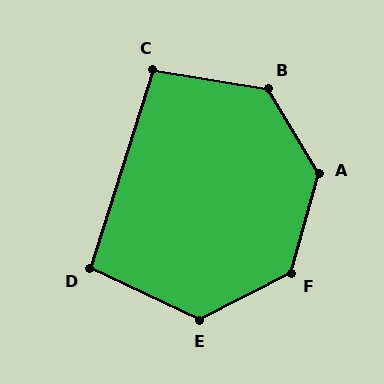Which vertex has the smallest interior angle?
D, at approximately 97 degrees.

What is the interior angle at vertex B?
Approximately 130 degrees (obtuse).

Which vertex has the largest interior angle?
A, at approximately 134 degrees.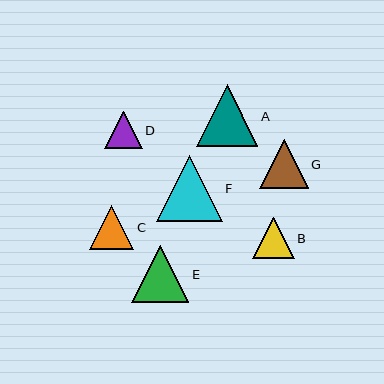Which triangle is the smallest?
Triangle D is the smallest with a size of approximately 38 pixels.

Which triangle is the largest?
Triangle F is the largest with a size of approximately 66 pixels.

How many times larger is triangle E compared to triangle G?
Triangle E is approximately 1.2 times the size of triangle G.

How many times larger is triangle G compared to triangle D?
Triangle G is approximately 1.3 times the size of triangle D.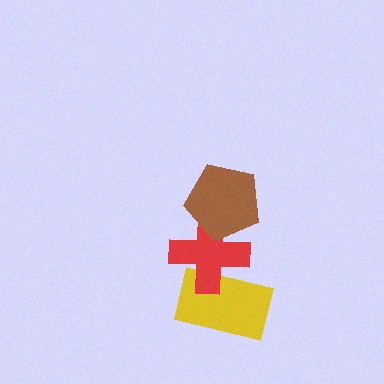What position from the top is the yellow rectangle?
The yellow rectangle is 3rd from the top.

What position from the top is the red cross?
The red cross is 2nd from the top.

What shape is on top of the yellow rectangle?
The red cross is on top of the yellow rectangle.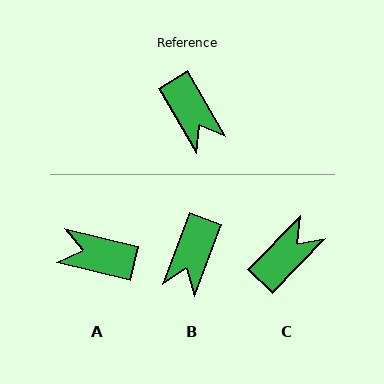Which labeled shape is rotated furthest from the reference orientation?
A, about 134 degrees away.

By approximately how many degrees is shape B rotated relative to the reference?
Approximately 50 degrees clockwise.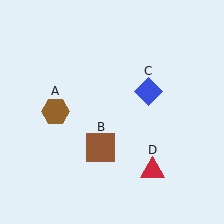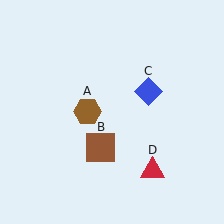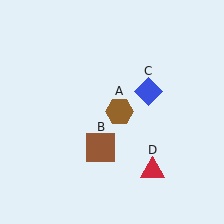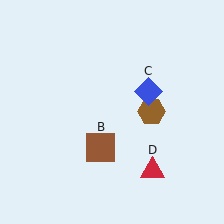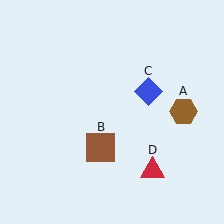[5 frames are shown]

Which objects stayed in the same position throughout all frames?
Brown square (object B) and blue diamond (object C) and red triangle (object D) remained stationary.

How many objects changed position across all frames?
1 object changed position: brown hexagon (object A).